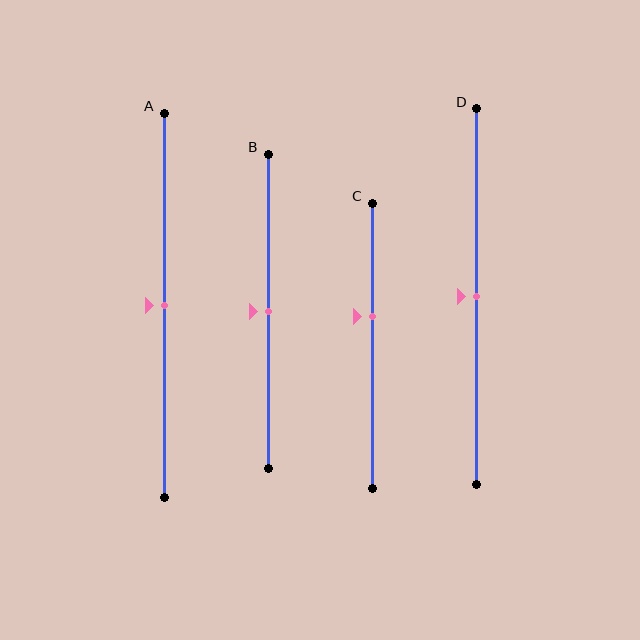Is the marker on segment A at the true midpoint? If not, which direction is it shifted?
Yes, the marker on segment A is at the true midpoint.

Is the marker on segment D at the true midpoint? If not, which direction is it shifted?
Yes, the marker on segment D is at the true midpoint.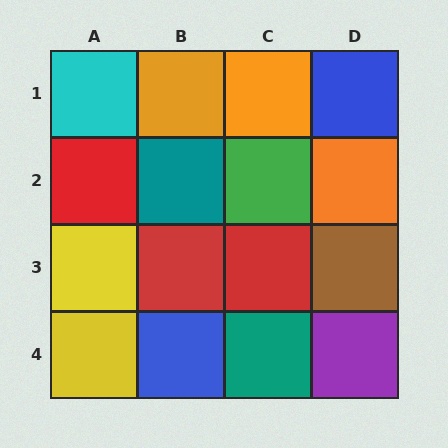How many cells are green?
1 cell is green.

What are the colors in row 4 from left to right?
Yellow, blue, teal, purple.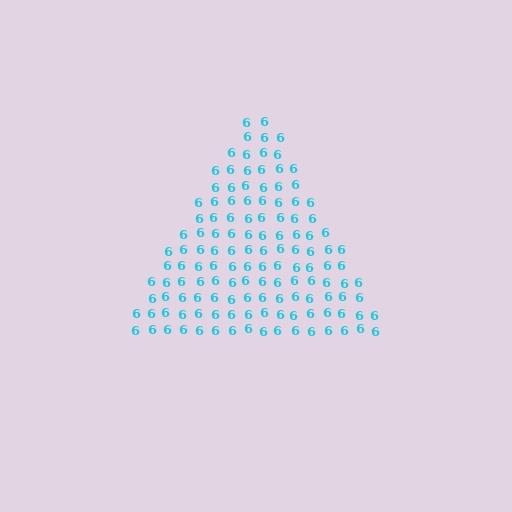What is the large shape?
The large shape is a triangle.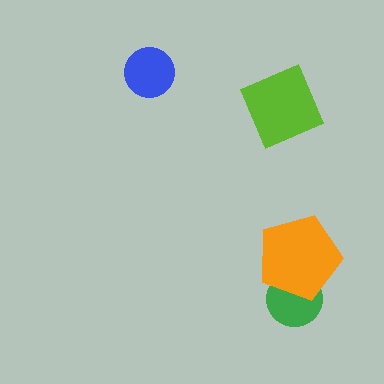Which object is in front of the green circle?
The orange pentagon is in front of the green circle.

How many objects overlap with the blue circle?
0 objects overlap with the blue circle.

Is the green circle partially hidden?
Yes, it is partially covered by another shape.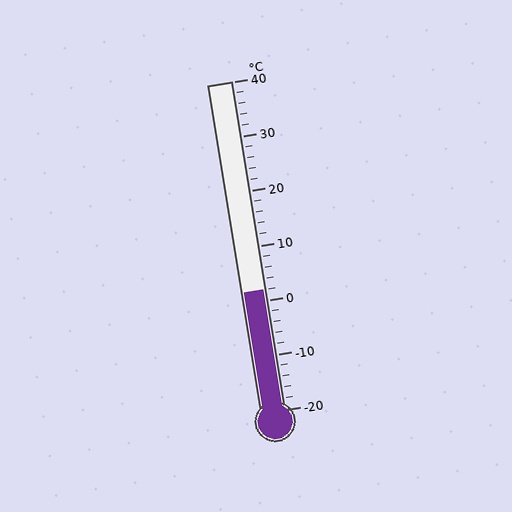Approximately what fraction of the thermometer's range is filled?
The thermometer is filled to approximately 35% of its range.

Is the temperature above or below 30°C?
The temperature is below 30°C.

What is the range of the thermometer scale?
The thermometer scale ranges from -20°C to 40°C.